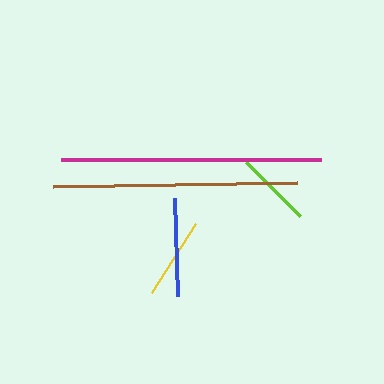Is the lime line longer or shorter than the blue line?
The blue line is longer than the lime line.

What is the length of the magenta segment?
The magenta segment is approximately 260 pixels long.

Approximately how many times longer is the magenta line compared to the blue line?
The magenta line is approximately 2.6 times the length of the blue line.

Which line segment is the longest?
The magenta line is the longest at approximately 260 pixels.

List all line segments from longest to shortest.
From longest to shortest: magenta, brown, blue, yellow, lime.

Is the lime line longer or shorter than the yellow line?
The yellow line is longer than the lime line.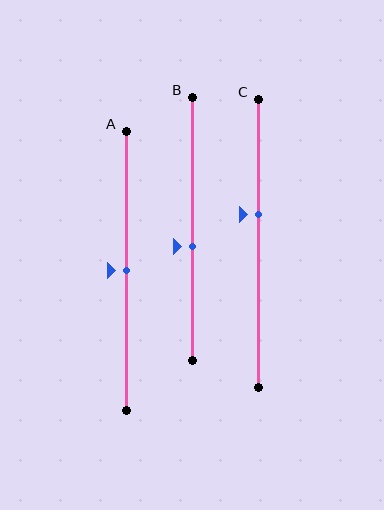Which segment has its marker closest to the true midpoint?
Segment A has its marker closest to the true midpoint.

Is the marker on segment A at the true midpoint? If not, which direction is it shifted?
Yes, the marker on segment A is at the true midpoint.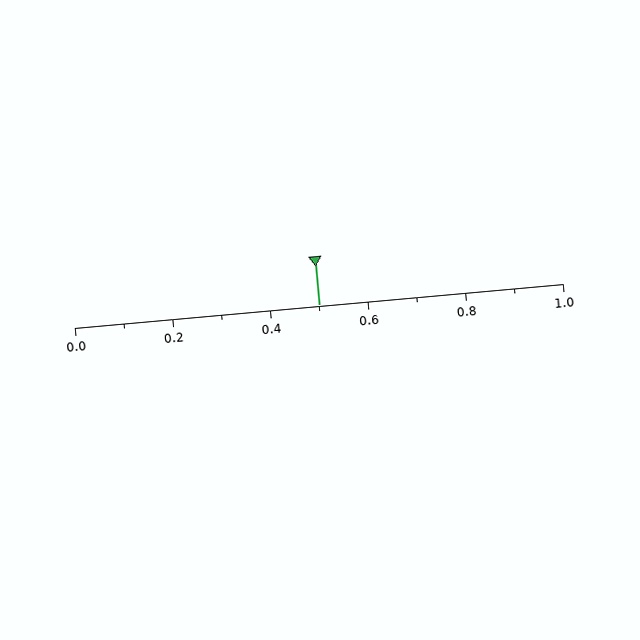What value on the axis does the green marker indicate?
The marker indicates approximately 0.5.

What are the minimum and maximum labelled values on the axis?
The axis runs from 0.0 to 1.0.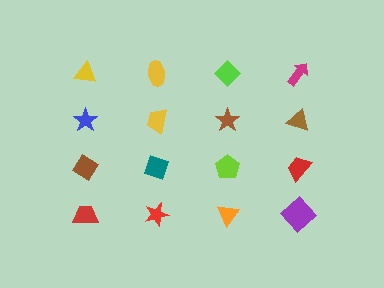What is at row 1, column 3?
A lime diamond.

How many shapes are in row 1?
4 shapes.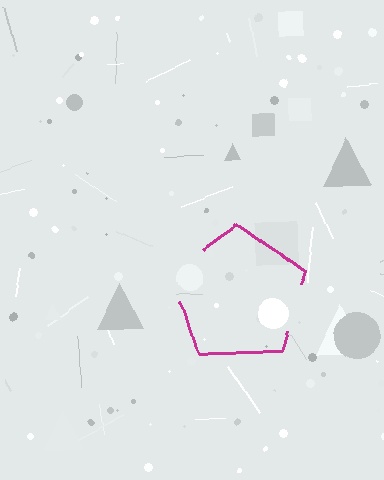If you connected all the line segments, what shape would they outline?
They would outline a pentagon.